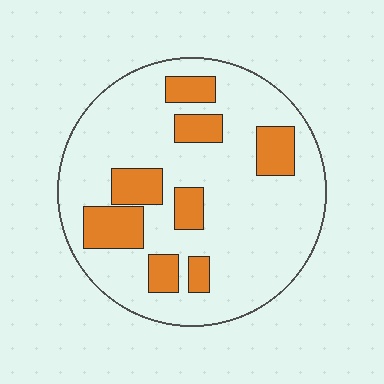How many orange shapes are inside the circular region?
8.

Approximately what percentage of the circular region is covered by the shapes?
Approximately 20%.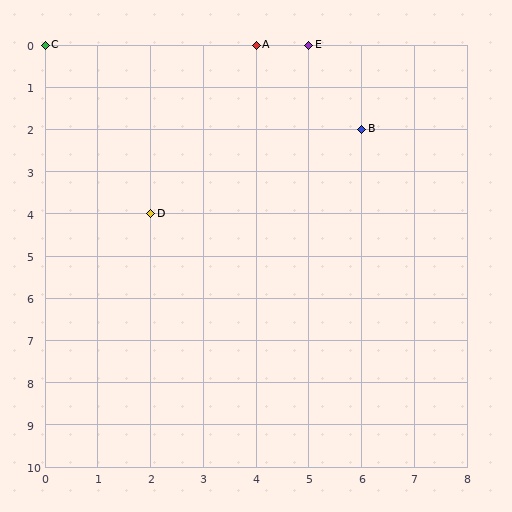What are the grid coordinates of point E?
Point E is at grid coordinates (5, 0).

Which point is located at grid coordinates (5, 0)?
Point E is at (5, 0).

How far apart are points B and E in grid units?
Points B and E are 1 column and 2 rows apart (about 2.2 grid units diagonally).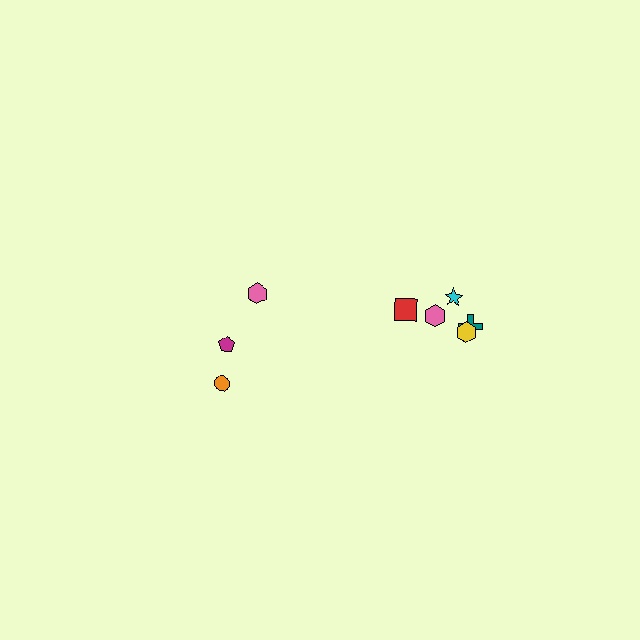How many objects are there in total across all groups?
There are 8 objects.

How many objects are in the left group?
There are 3 objects.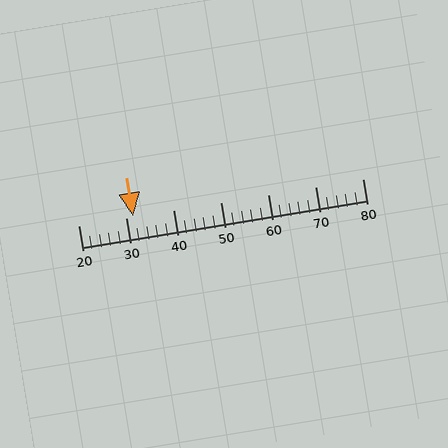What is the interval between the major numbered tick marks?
The major tick marks are spaced 10 units apart.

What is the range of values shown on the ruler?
The ruler shows values from 20 to 80.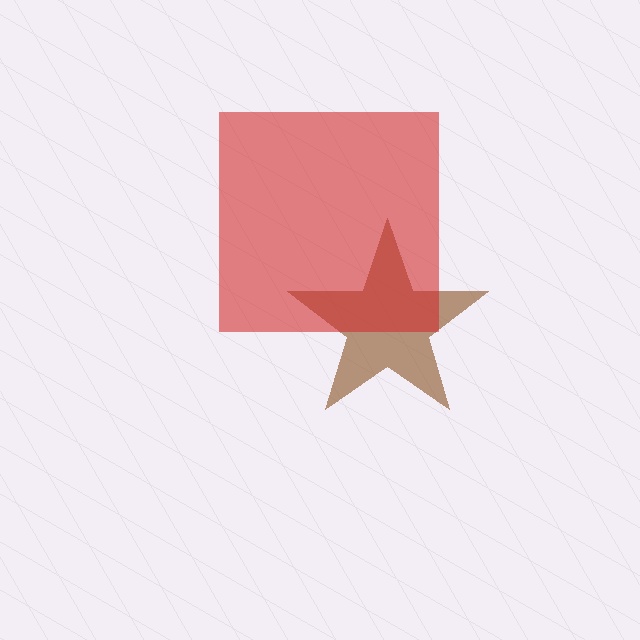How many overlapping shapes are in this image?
There are 2 overlapping shapes in the image.